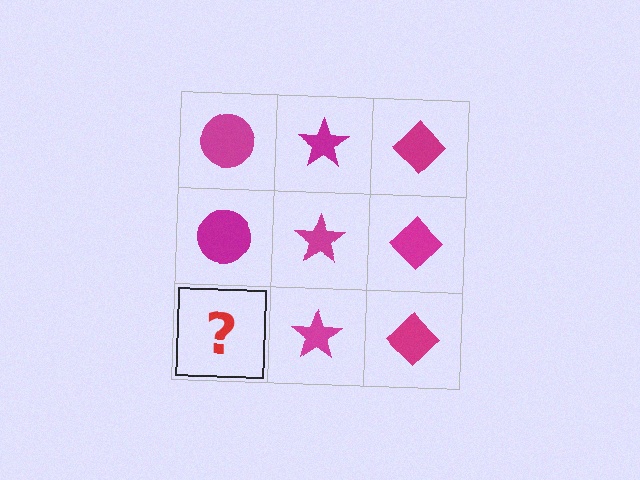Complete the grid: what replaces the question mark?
The question mark should be replaced with a magenta circle.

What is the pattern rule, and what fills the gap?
The rule is that each column has a consistent shape. The gap should be filled with a magenta circle.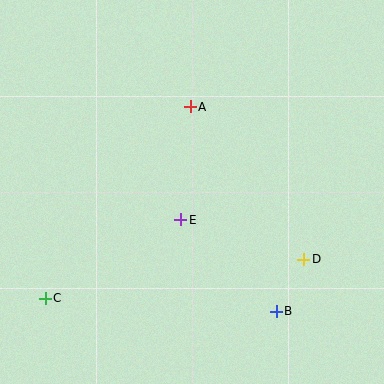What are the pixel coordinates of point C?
Point C is at (45, 298).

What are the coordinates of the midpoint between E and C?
The midpoint between E and C is at (113, 259).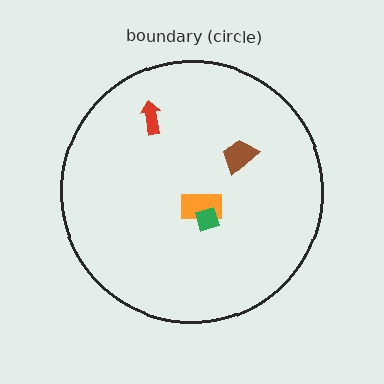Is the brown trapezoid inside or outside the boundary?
Inside.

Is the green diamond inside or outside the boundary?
Inside.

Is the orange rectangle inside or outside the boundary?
Inside.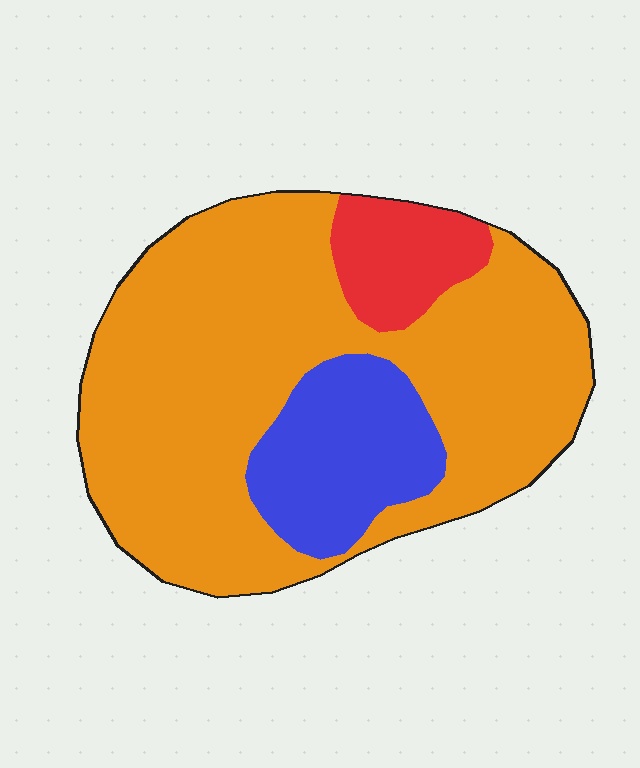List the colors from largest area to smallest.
From largest to smallest: orange, blue, red.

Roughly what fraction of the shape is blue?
Blue takes up about one sixth (1/6) of the shape.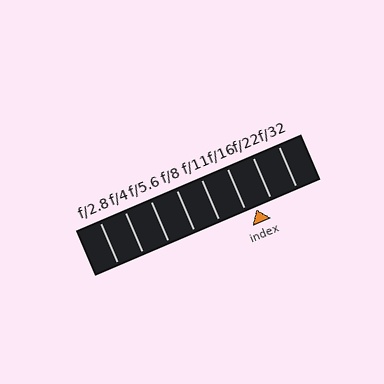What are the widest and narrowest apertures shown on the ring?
The widest aperture shown is f/2.8 and the narrowest is f/32.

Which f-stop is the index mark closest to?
The index mark is closest to f/16.